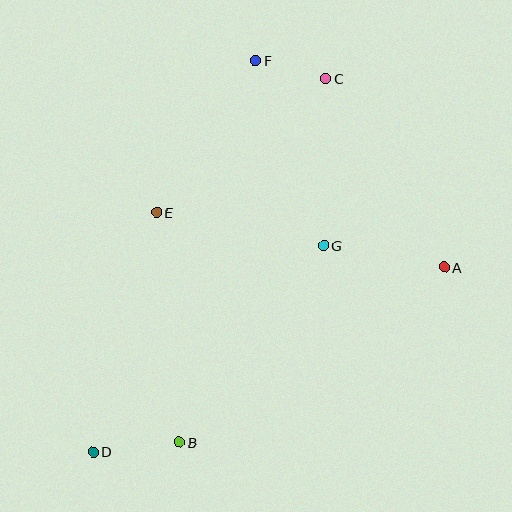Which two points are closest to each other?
Points C and F are closest to each other.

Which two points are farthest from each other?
Points C and D are farthest from each other.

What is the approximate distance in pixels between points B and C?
The distance between B and C is approximately 392 pixels.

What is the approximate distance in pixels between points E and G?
The distance between E and G is approximately 170 pixels.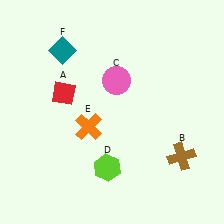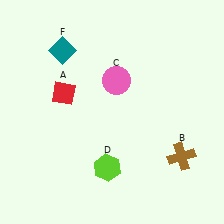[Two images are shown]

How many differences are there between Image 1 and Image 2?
There is 1 difference between the two images.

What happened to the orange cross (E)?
The orange cross (E) was removed in Image 2. It was in the bottom-left area of Image 1.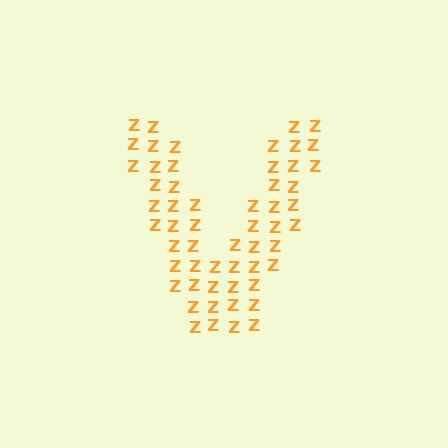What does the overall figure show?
The overall figure shows the letter V.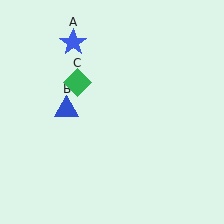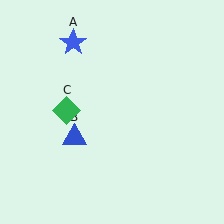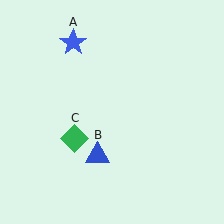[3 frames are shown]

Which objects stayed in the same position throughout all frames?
Blue star (object A) remained stationary.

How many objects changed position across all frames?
2 objects changed position: blue triangle (object B), green diamond (object C).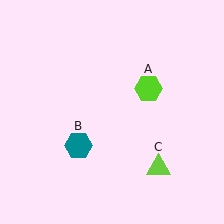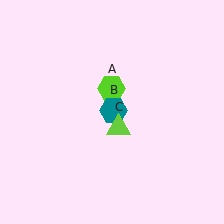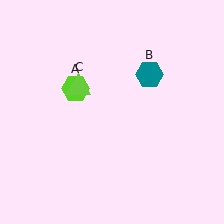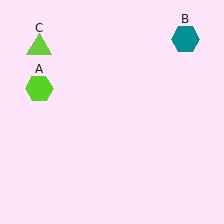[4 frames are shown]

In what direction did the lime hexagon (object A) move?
The lime hexagon (object A) moved left.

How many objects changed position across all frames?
3 objects changed position: lime hexagon (object A), teal hexagon (object B), lime triangle (object C).